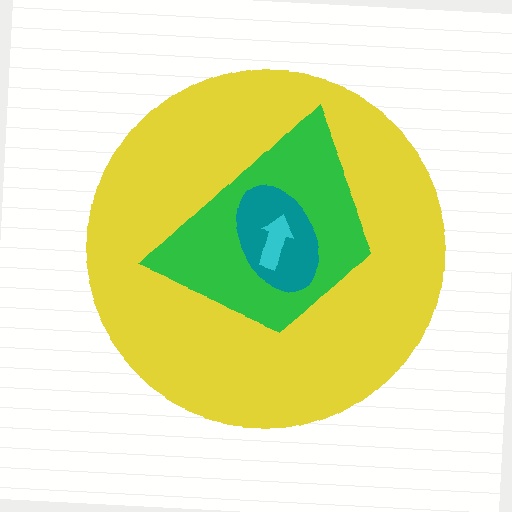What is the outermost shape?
The yellow circle.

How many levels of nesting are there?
4.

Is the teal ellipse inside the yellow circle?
Yes.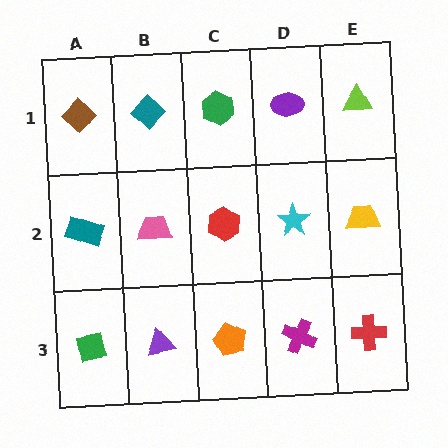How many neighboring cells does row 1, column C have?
3.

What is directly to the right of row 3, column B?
An orange pentagon.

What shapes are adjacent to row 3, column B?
A pink trapezoid (row 2, column B), a green square (row 3, column A), an orange pentagon (row 3, column C).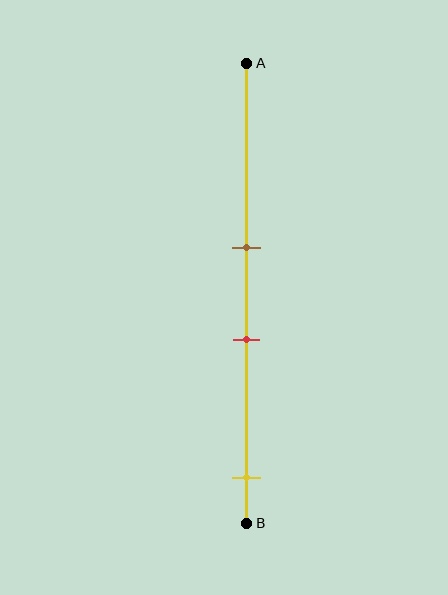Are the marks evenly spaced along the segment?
No, the marks are not evenly spaced.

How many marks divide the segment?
There are 3 marks dividing the segment.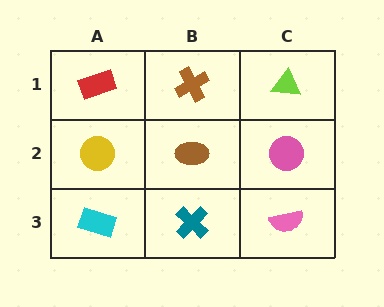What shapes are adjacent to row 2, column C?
A lime triangle (row 1, column C), a pink semicircle (row 3, column C), a brown ellipse (row 2, column B).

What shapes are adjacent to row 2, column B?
A brown cross (row 1, column B), a teal cross (row 3, column B), a yellow circle (row 2, column A), a pink circle (row 2, column C).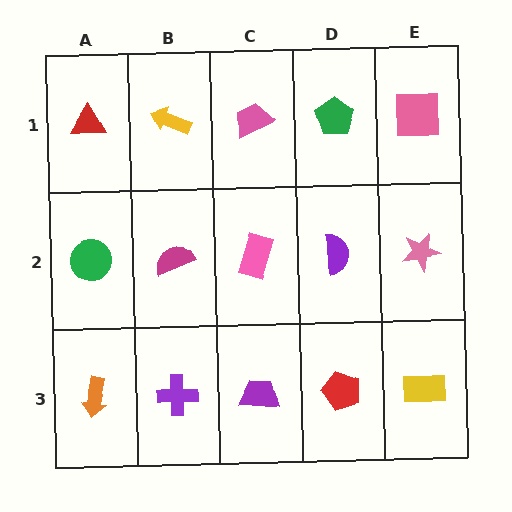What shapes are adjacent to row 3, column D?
A purple semicircle (row 2, column D), a purple trapezoid (row 3, column C), a yellow rectangle (row 3, column E).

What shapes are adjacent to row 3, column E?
A pink star (row 2, column E), a red pentagon (row 3, column D).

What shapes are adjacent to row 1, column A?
A green circle (row 2, column A), a yellow arrow (row 1, column B).